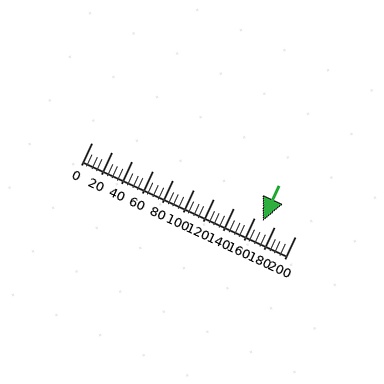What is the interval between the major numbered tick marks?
The major tick marks are spaced 20 units apart.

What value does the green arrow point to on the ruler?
The green arrow points to approximately 168.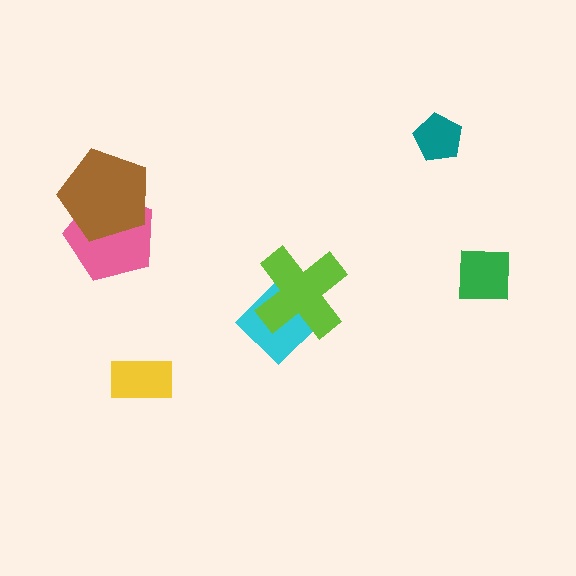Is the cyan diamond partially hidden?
Yes, it is partially covered by another shape.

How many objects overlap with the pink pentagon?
1 object overlaps with the pink pentagon.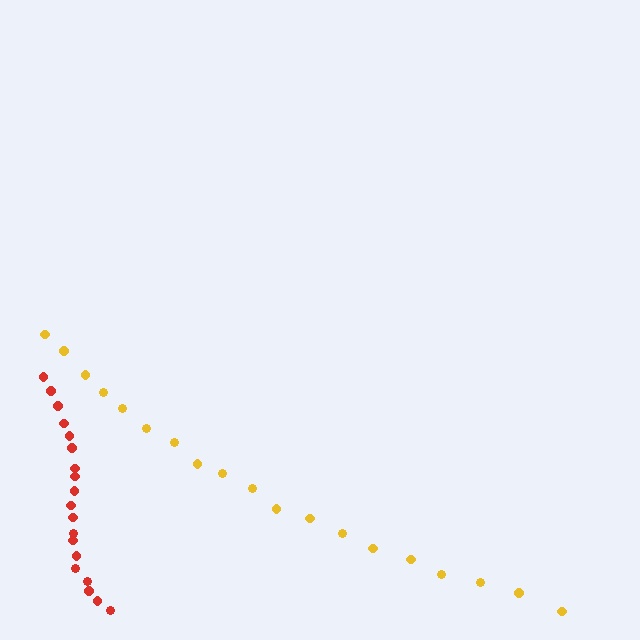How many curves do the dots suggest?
There are 2 distinct paths.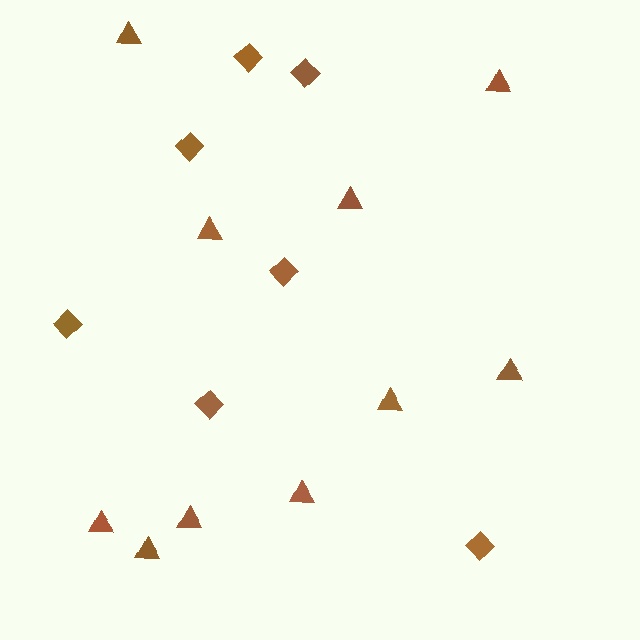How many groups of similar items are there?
There are 2 groups: one group of diamonds (7) and one group of triangles (10).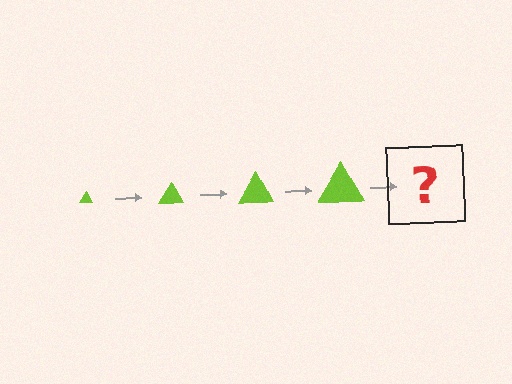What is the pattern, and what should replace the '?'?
The pattern is that the triangle gets progressively larger each step. The '?' should be a lime triangle, larger than the previous one.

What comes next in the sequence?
The next element should be a lime triangle, larger than the previous one.